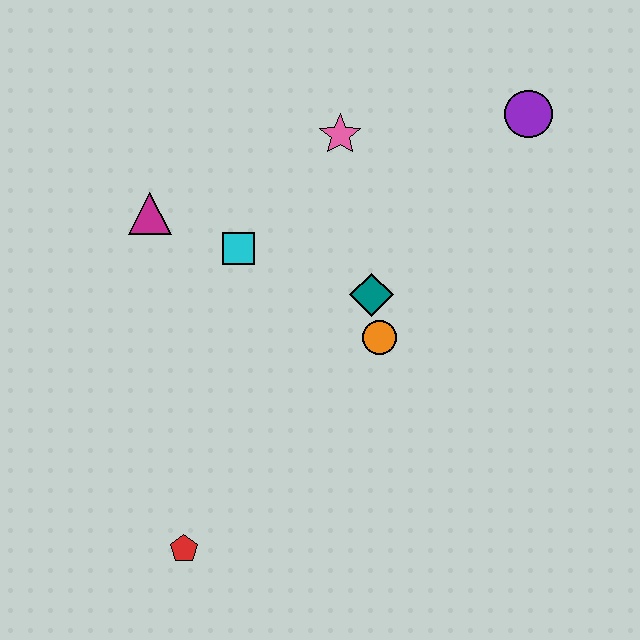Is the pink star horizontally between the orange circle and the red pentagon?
Yes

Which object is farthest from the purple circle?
The red pentagon is farthest from the purple circle.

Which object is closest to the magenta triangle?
The cyan square is closest to the magenta triangle.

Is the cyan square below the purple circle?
Yes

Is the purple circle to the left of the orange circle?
No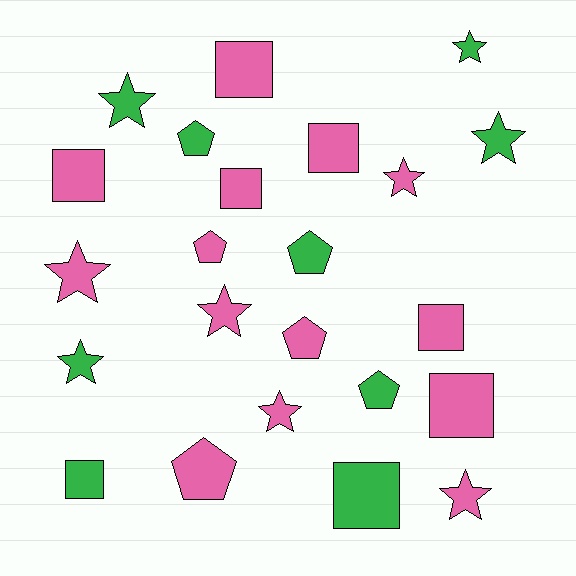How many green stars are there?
There are 4 green stars.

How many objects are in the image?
There are 23 objects.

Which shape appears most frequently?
Star, with 9 objects.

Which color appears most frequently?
Pink, with 14 objects.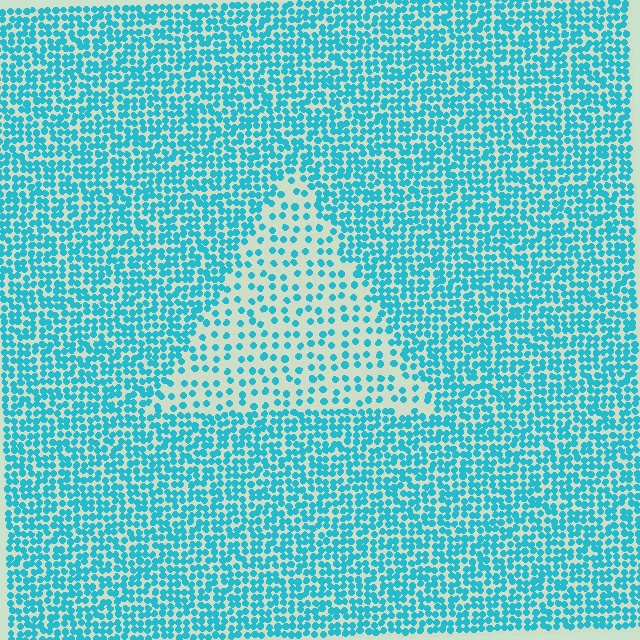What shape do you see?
I see a triangle.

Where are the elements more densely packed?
The elements are more densely packed outside the triangle boundary.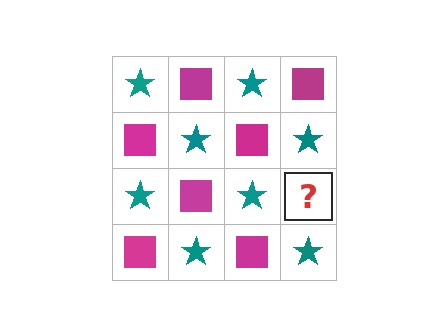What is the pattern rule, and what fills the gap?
The rule is that it alternates teal star and magenta square in a checkerboard pattern. The gap should be filled with a magenta square.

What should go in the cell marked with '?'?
The missing cell should contain a magenta square.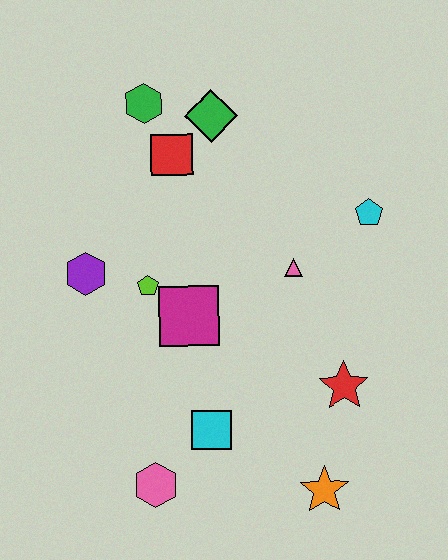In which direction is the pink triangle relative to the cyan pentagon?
The pink triangle is to the left of the cyan pentagon.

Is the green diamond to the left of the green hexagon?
No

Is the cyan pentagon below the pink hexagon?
No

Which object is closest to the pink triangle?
The cyan pentagon is closest to the pink triangle.